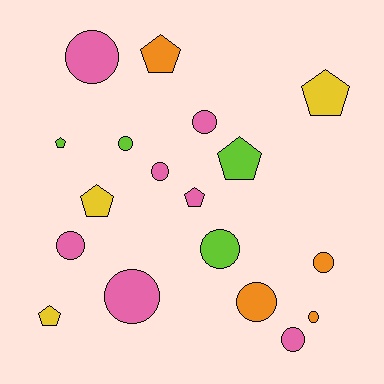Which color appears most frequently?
Pink, with 7 objects.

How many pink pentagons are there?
There is 1 pink pentagon.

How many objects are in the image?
There are 18 objects.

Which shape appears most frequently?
Circle, with 11 objects.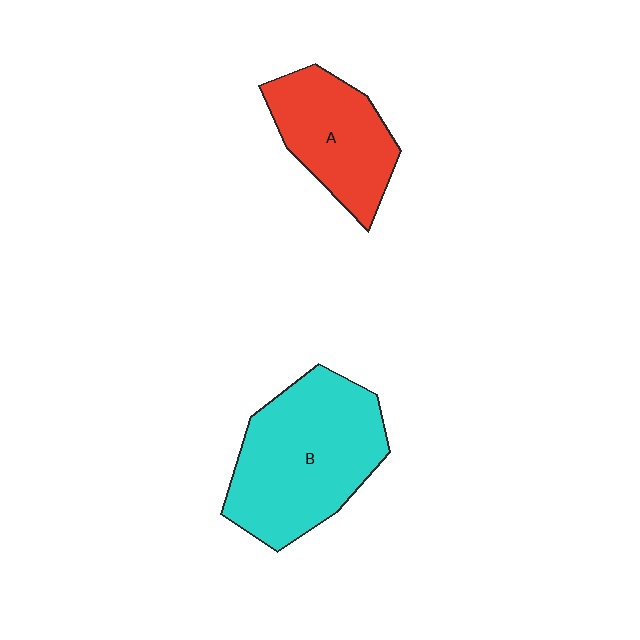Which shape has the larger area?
Shape B (cyan).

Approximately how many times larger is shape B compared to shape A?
Approximately 1.6 times.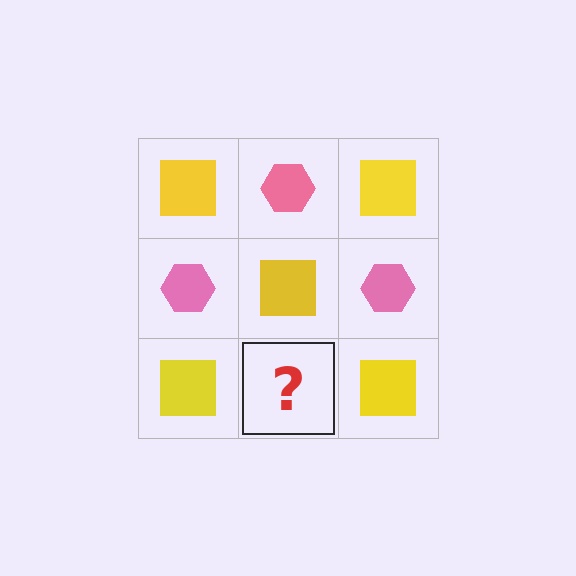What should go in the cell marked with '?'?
The missing cell should contain a pink hexagon.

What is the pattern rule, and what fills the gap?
The rule is that it alternates yellow square and pink hexagon in a checkerboard pattern. The gap should be filled with a pink hexagon.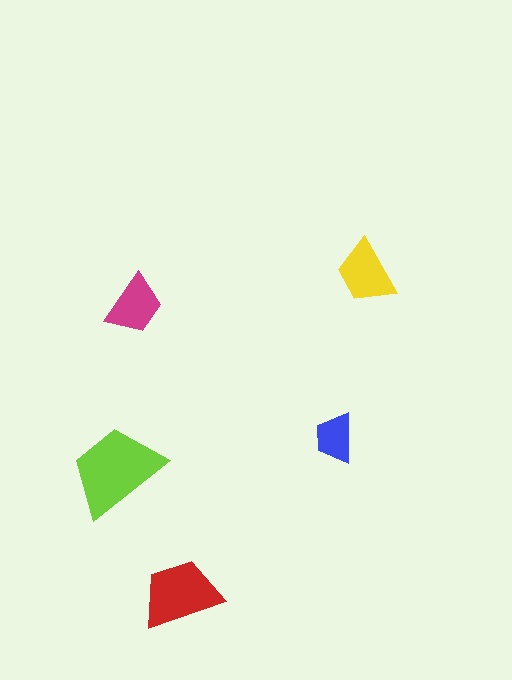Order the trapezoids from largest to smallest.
the lime one, the red one, the yellow one, the magenta one, the blue one.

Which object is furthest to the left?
The lime trapezoid is leftmost.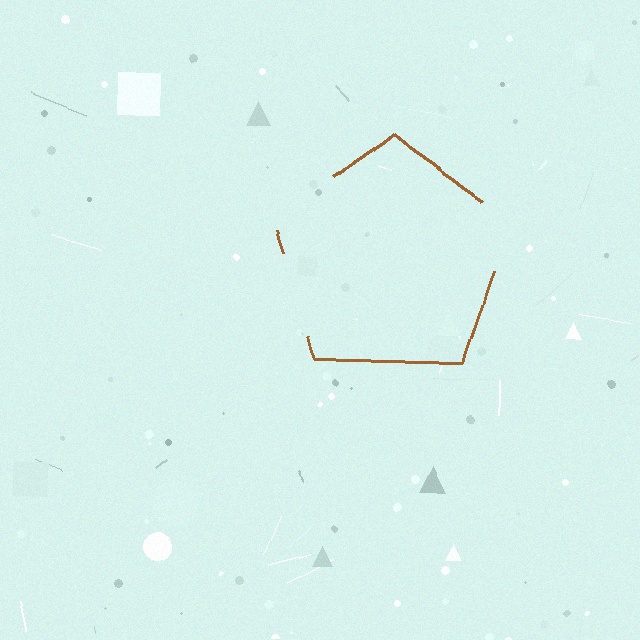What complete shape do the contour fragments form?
The contour fragments form a pentagon.